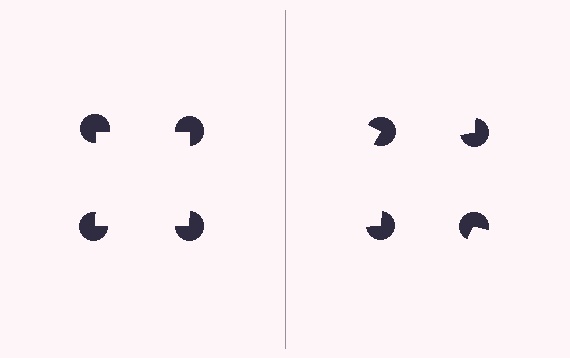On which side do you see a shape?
An illusory square appears on the left side. On the right side the wedge cuts are rotated, so no coherent shape forms.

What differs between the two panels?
The pac-man discs are positioned identically on both sides; only the wedge orientations differ. On the left they align to a square; on the right they are misaligned.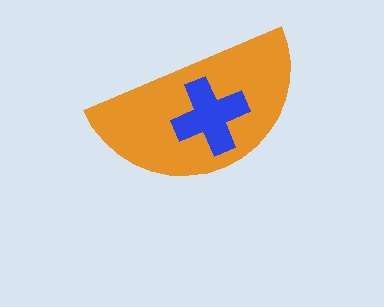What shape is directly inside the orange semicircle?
The blue cross.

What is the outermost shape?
The orange semicircle.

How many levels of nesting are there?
2.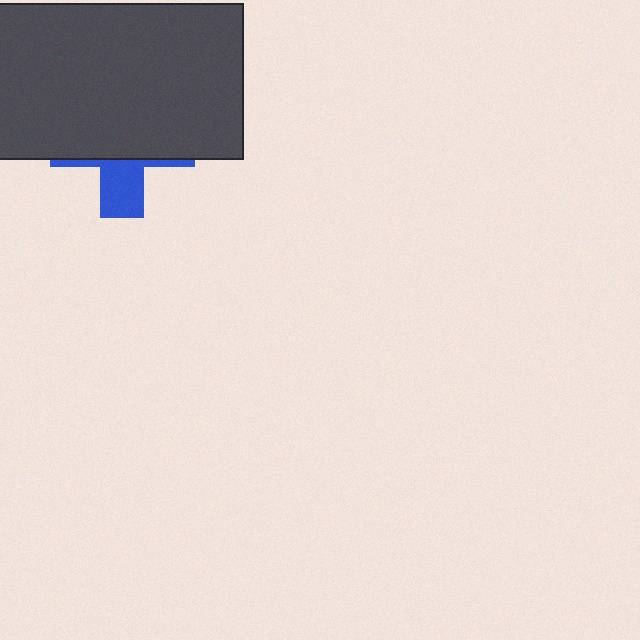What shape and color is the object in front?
The object in front is a dark gray rectangle.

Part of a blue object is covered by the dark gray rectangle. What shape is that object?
It is a cross.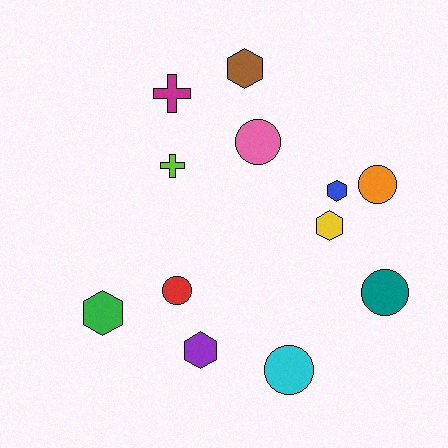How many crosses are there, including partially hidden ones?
There are 2 crosses.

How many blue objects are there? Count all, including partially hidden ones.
There is 1 blue object.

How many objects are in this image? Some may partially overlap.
There are 12 objects.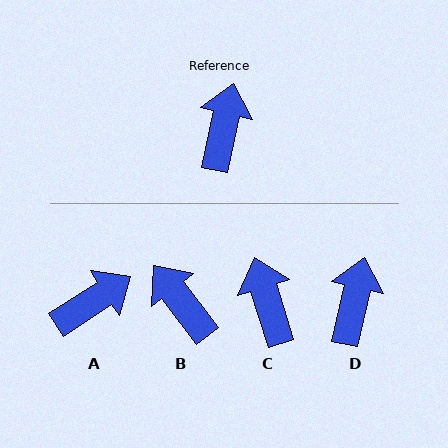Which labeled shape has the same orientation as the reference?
D.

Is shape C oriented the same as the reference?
No, it is off by about 30 degrees.